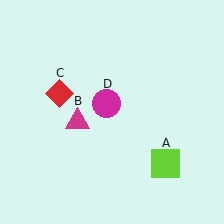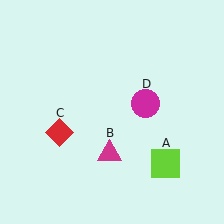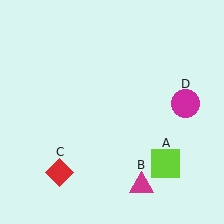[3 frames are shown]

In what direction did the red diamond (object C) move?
The red diamond (object C) moved down.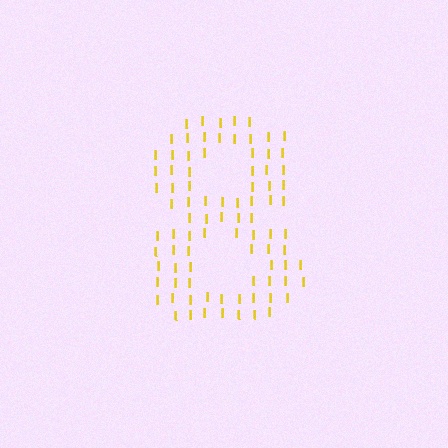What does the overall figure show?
The overall figure shows the digit 8.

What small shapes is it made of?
It is made of small letter I's.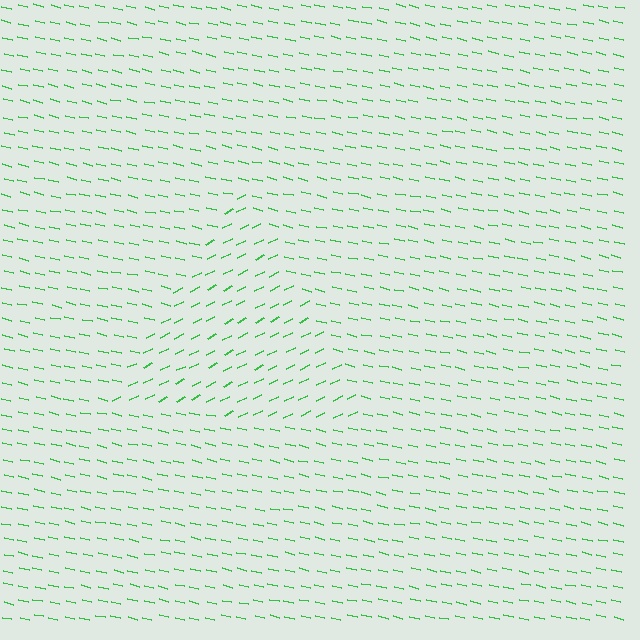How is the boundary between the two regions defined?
The boundary is defined purely by a change in line orientation (approximately 39 degrees difference). All lines are the same color and thickness.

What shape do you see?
I see a triangle.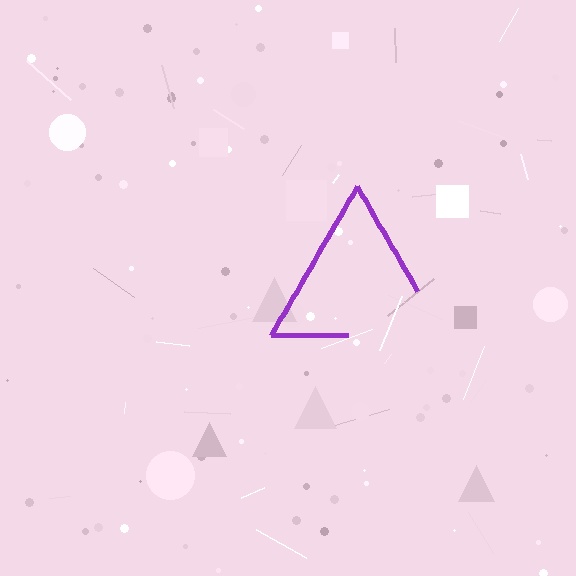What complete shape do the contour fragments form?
The contour fragments form a triangle.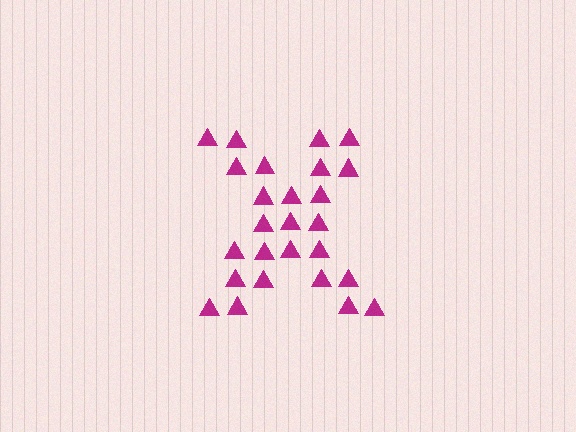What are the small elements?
The small elements are triangles.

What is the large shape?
The large shape is the letter X.